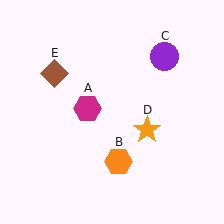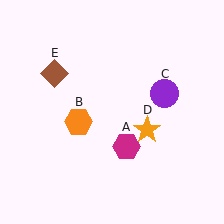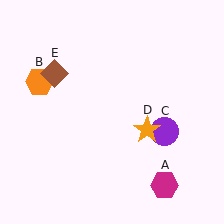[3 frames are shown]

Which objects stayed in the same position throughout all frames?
Orange star (object D) and brown diamond (object E) remained stationary.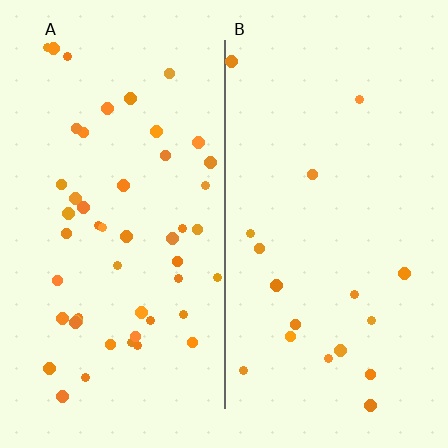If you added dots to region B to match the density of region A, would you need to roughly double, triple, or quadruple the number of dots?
Approximately triple.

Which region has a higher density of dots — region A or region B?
A (the left).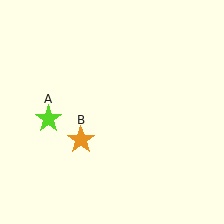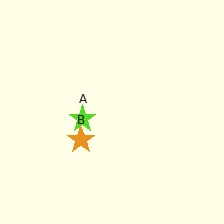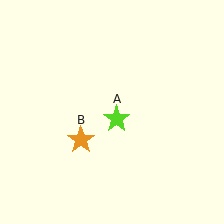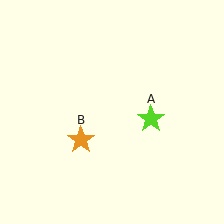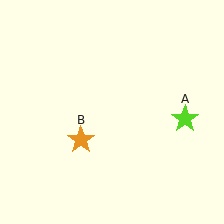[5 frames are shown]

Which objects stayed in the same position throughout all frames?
Orange star (object B) remained stationary.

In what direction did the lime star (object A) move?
The lime star (object A) moved right.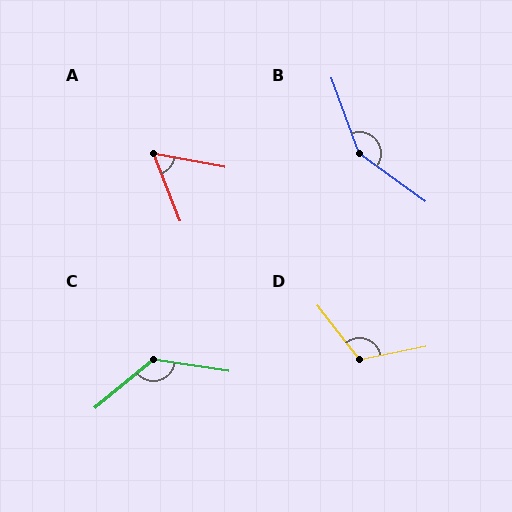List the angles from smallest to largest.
A (58°), D (116°), C (132°), B (146°).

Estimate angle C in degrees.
Approximately 132 degrees.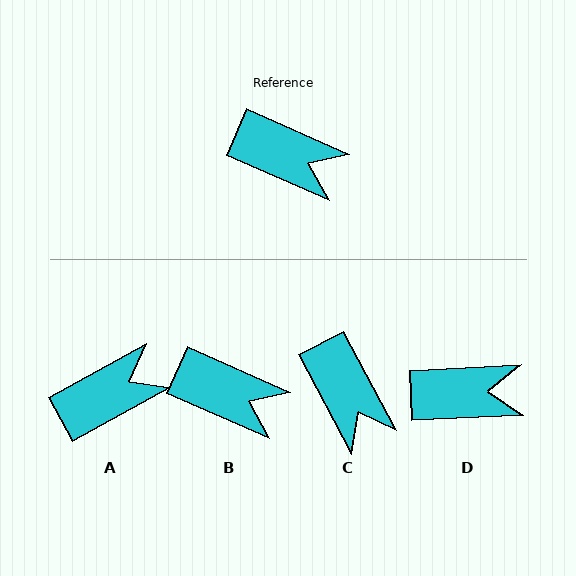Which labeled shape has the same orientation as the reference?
B.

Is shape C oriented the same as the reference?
No, it is off by about 38 degrees.